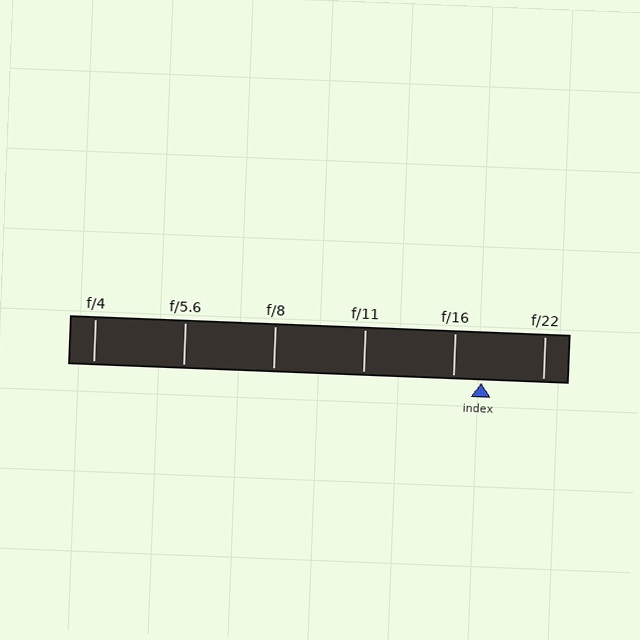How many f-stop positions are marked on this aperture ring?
There are 6 f-stop positions marked.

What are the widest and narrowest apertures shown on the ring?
The widest aperture shown is f/4 and the narrowest is f/22.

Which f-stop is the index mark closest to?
The index mark is closest to f/16.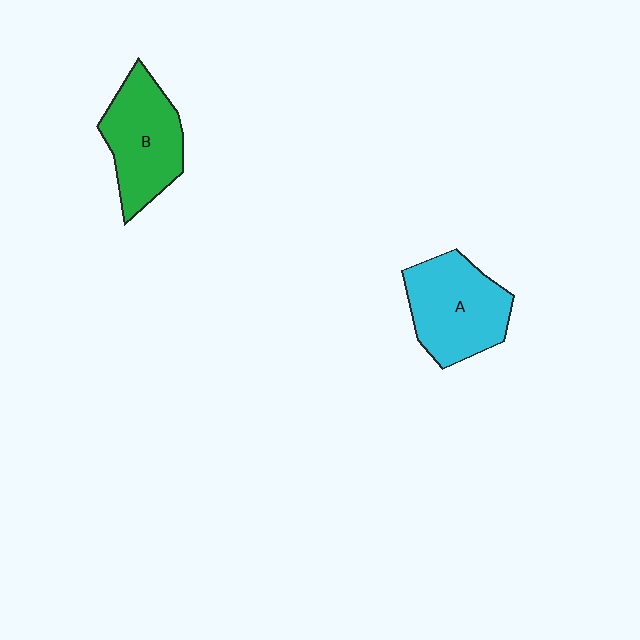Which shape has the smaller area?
Shape B (green).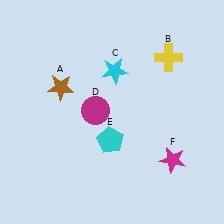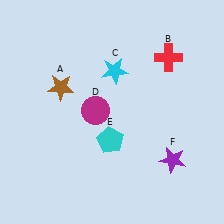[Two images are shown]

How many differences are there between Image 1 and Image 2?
There are 2 differences between the two images.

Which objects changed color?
B changed from yellow to red. F changed from magenta to purple.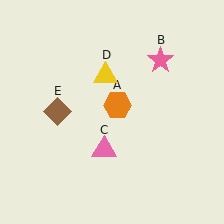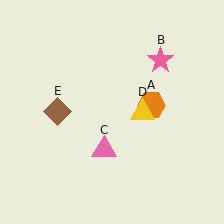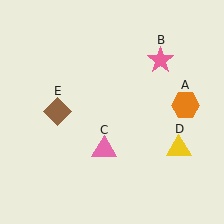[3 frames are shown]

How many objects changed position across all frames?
2 objects changed position: orange hexagon (object A), yellow triangle (object D).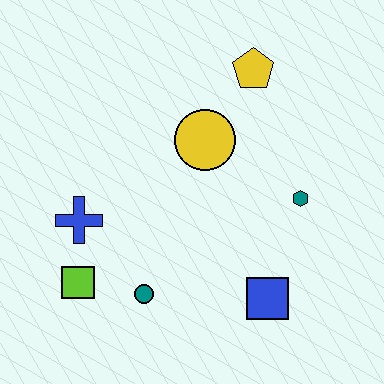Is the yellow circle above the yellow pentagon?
No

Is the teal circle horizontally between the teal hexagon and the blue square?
No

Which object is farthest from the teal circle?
The yellow pentagon is farthest from the teal circle.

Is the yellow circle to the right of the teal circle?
Yes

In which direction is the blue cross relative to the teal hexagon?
The blue cross is to the left of the teal hexagon.